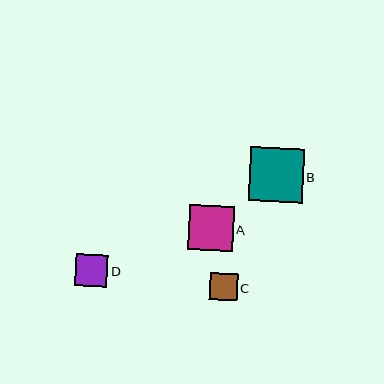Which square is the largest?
Square B is the largest with a size of approximately 54 pixels.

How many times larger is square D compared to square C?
Square D is approximately 1.1 times the size of square C.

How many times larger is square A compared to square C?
Square A is approximately 1.6 times the size of square C.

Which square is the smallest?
Square C is the smallest with a size of approximately 28 pixels.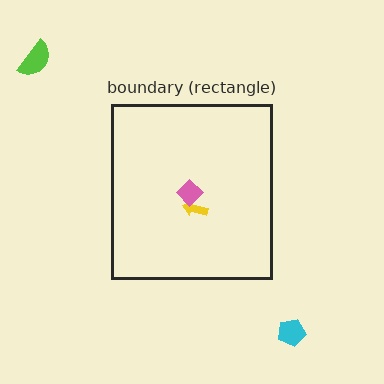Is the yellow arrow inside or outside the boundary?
Inside.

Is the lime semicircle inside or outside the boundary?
Outside.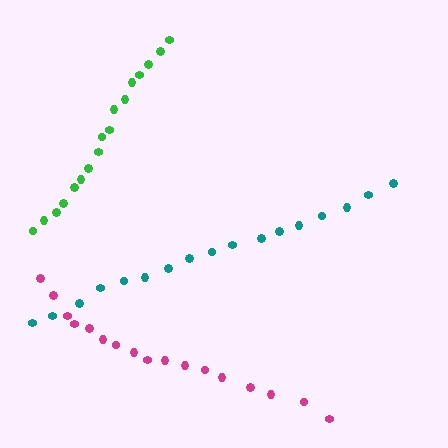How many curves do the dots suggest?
There are 3 distinct paths.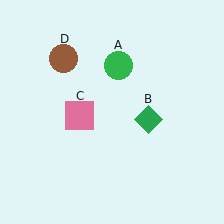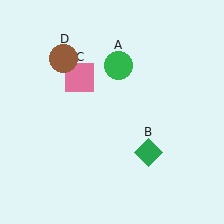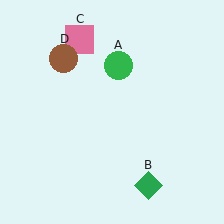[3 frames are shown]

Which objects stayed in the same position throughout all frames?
Green circle (object A) and brown circle (object D) remained stationary.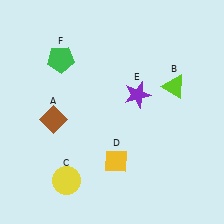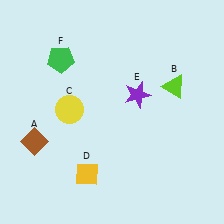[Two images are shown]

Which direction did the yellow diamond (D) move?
The yellow diamond (D) moved left.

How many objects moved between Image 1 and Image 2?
3 objects moved between the two images.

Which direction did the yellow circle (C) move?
The yellow circle (C) moved up.